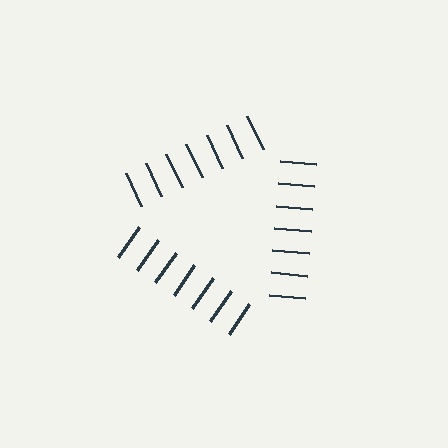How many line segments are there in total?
21 — 7 along each of the 3 edges.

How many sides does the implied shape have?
3 sides — the line-ends trace a triangle.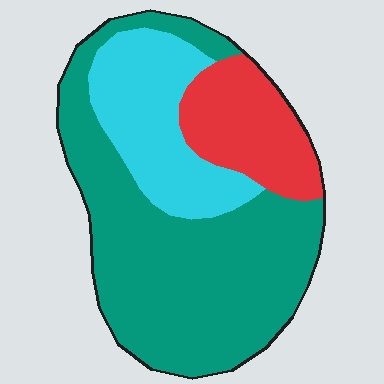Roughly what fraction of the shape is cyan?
Cyan takes up about one quarter (1/4) of the shape.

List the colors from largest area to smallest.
From largest to smallest: teal, cyan, red.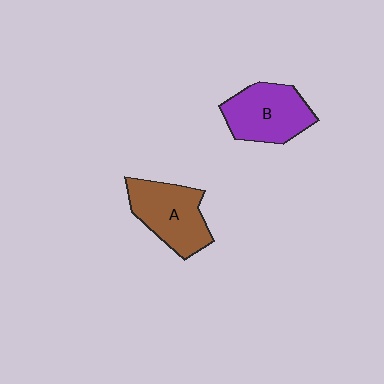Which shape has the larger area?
Shape A (brown).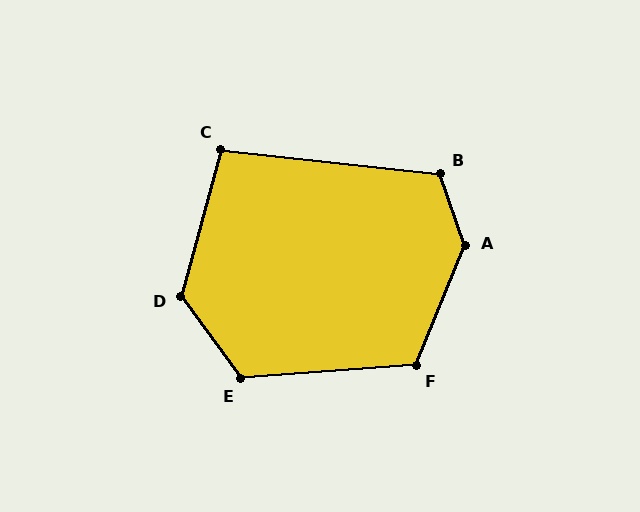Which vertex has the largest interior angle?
A, at approximately 138 degrees.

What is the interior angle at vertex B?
Approximately 116 degrees (obtuse).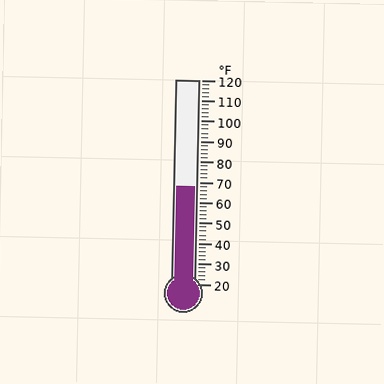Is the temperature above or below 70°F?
The temperature is below 70°F.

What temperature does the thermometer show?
The thermometer shows approximately 68°F.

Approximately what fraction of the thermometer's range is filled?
The thermometer is filled to approximately 50% of its range.